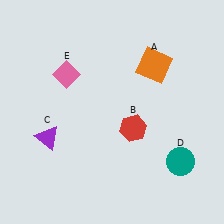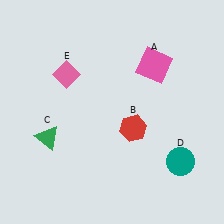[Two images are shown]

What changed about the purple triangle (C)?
In Image 1, C is purple. In Image 2, it changed to green.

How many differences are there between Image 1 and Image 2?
There are 2 differences between the two images.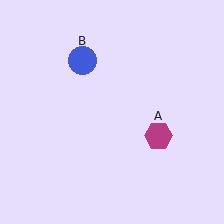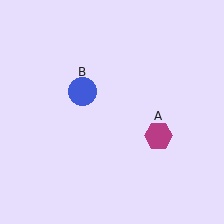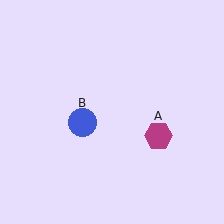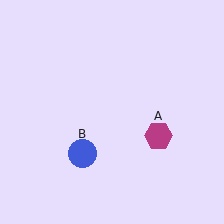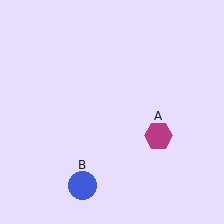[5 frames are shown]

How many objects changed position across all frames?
1 object changed position: blue circle (object B).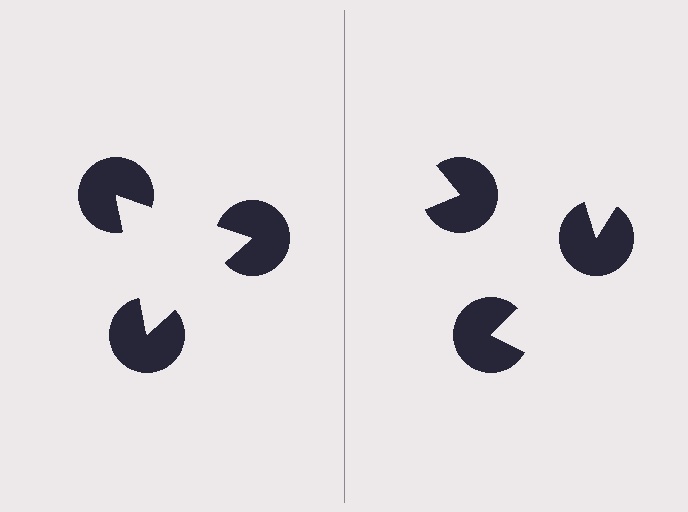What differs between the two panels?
The pac-man discs are positioned identically on both sides; only the wedge orientations differ. On the left they align to a triangle; on the right they are misaligned.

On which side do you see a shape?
An illusory triangle appears on the left side. On the right side the wedge cuts are rotated, so no coherent shape forms.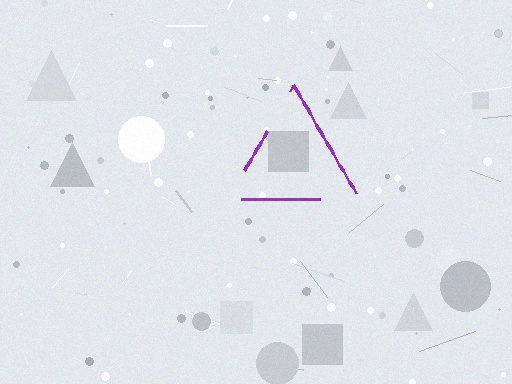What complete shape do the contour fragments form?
The contour fragments form a triangle.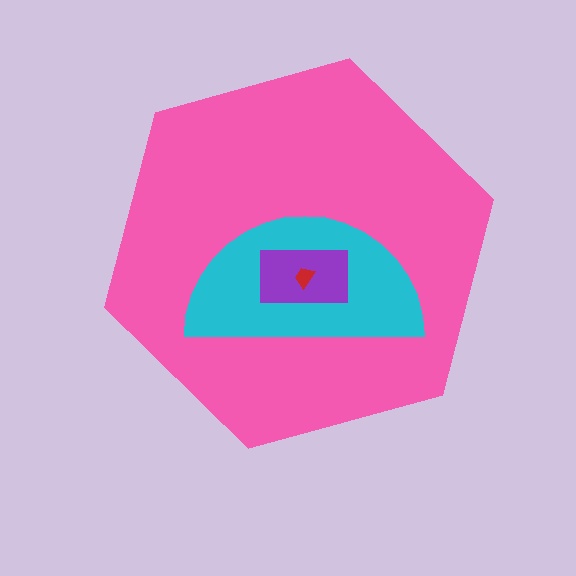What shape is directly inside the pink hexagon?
The cyan semicircle.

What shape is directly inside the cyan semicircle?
The purple rectangle.